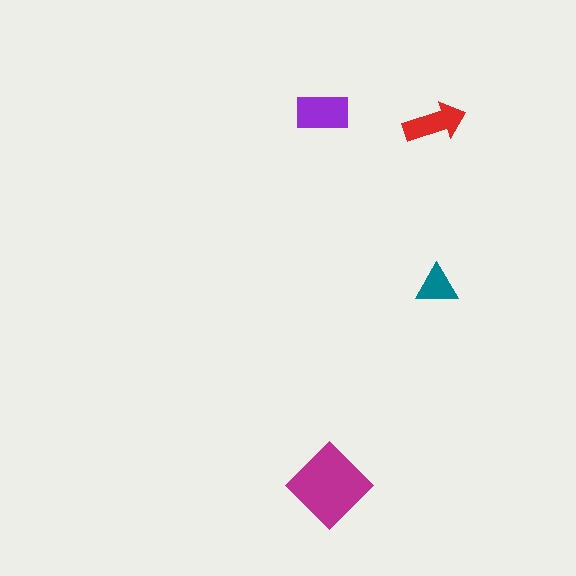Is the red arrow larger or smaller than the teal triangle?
Larger.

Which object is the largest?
The magenta diamond.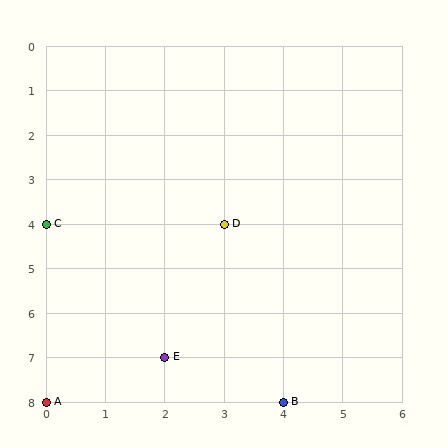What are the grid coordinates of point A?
Point A is at grid coordinates (0, 8).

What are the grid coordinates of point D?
Point D is at grid coordinates (3, 4).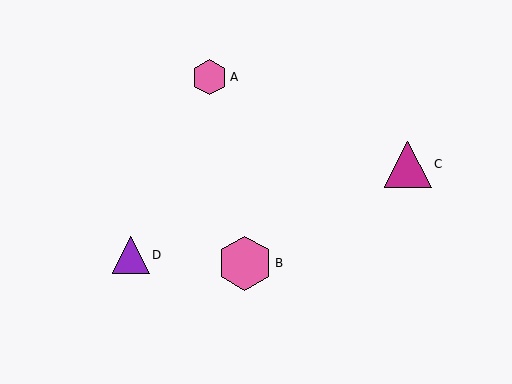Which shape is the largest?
The pink hexagon (labeled B) is the largest.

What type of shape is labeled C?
Shape C is a magenta triangle.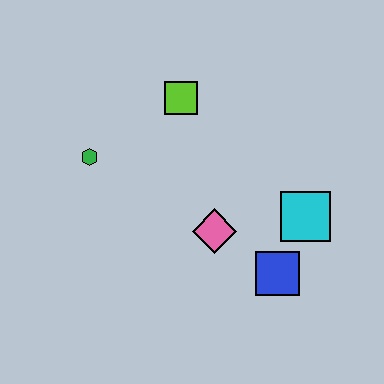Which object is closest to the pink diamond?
The blue square is closest to the pink diamond.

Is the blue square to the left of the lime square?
No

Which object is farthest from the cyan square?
The green hexagon is farthest from the cyan square.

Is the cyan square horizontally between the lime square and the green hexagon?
No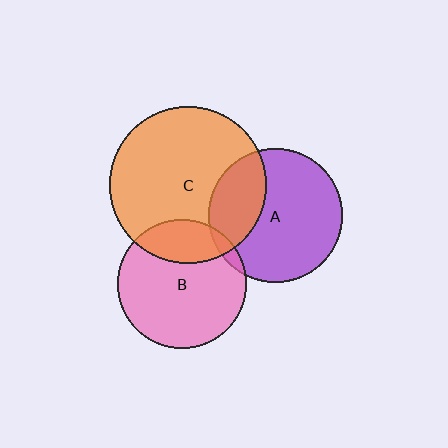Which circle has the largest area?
Circle C (orange).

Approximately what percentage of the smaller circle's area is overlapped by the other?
Approximately 30%.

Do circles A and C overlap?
Yes.